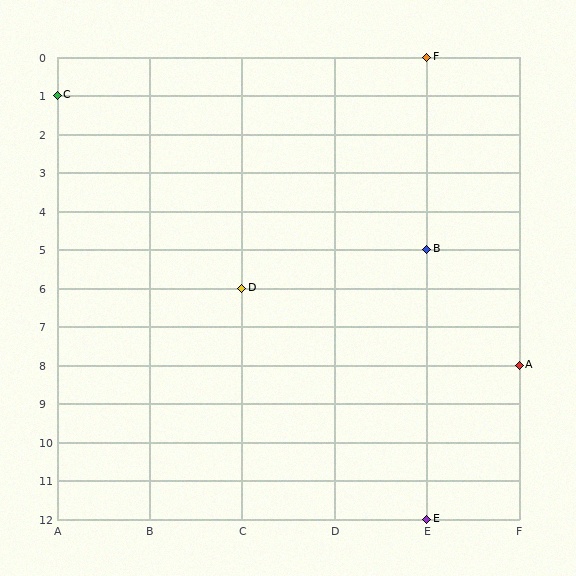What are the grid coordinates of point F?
Point F is at grid coordinates (E, 0).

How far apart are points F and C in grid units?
Points F and C are 4 columns and 1 row apart (about 4.1 grid units diagonally).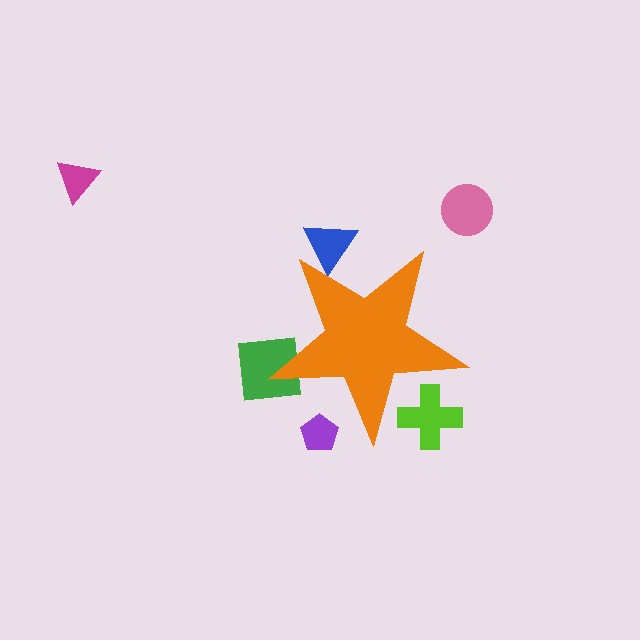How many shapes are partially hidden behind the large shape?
4 shapes are partially hidden.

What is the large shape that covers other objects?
An orange star.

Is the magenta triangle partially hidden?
No, the magenta triangle is fully visible.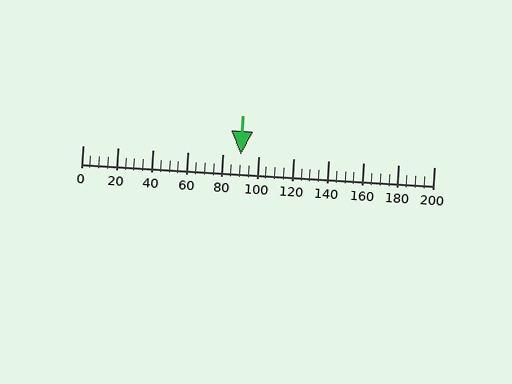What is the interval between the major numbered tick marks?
The major tick marks are spaced 20 units apart.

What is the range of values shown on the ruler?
The ruler shows values from 0 to 200.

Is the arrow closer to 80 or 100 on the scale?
The arrow is closer to 100.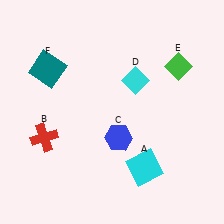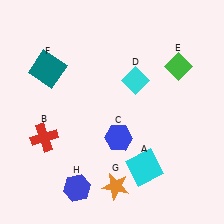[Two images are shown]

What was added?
An orange star (G), a blue hexagon (H) were added in Image 2.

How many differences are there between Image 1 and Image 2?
There are 2 differences between the two images.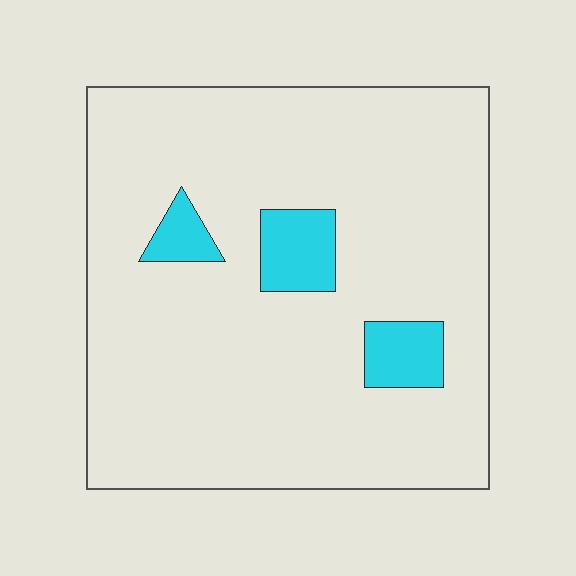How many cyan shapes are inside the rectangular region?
3.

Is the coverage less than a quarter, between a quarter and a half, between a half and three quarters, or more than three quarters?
Less than a quarter.